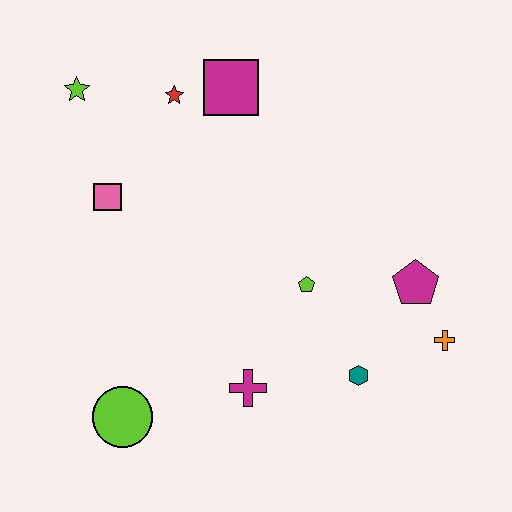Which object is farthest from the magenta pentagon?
The lime star is farthest from the magenta pentagon.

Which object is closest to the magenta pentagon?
The orange cross is closest to the magenta pentagon.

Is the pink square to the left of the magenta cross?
Yes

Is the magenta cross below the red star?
Yes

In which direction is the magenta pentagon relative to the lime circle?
The magenta pentagon is to the right of the lime circle.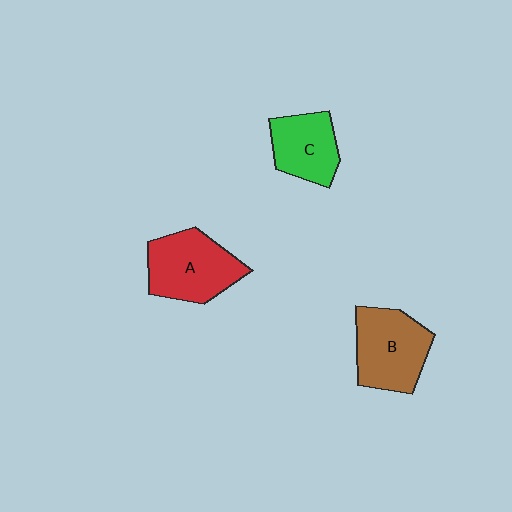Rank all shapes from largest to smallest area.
From largest to smallest: A (red), B (brown), C (green).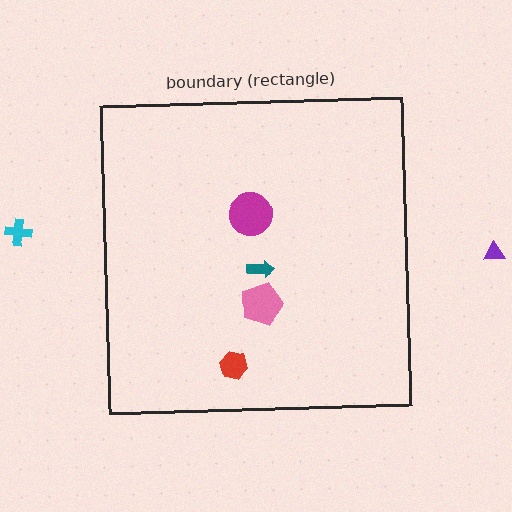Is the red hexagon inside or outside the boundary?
Inside.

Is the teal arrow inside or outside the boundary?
Inside.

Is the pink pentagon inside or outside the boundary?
Inside.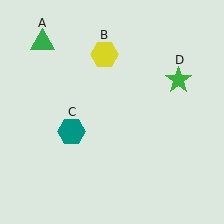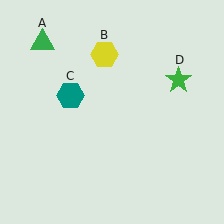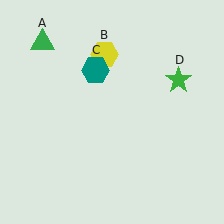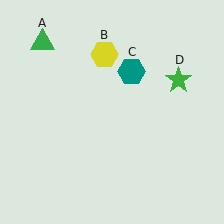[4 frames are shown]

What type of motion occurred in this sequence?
The teal hexagon (object C) rotated clockwise around the center of the scene.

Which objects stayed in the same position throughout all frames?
Green triangle (object A) and yellow hexagon (object B) and green star (object D) remained stationary.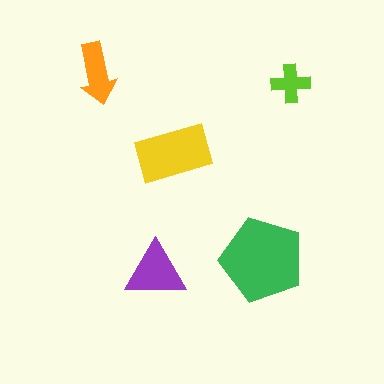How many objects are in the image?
There are 5 objects in the image.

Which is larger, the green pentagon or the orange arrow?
The green pentagon.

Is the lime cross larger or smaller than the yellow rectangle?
Smaller.